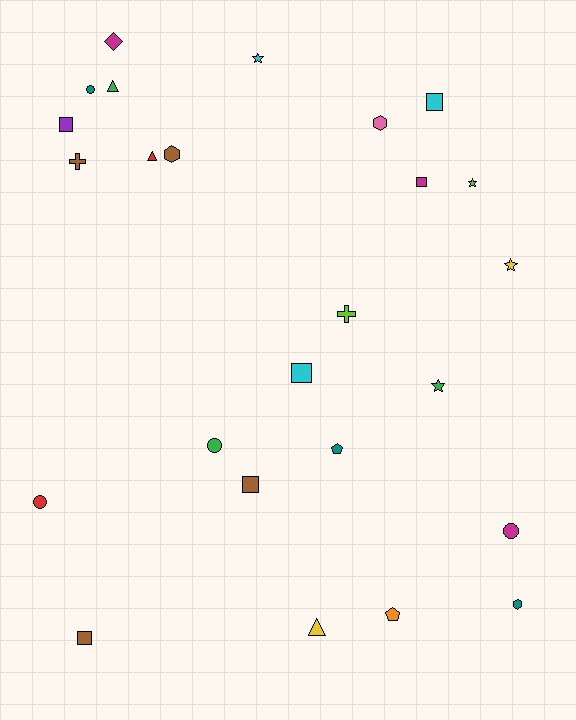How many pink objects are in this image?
There is 1 pink object.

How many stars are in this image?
There are 4 stars.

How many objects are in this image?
There are 25 objects.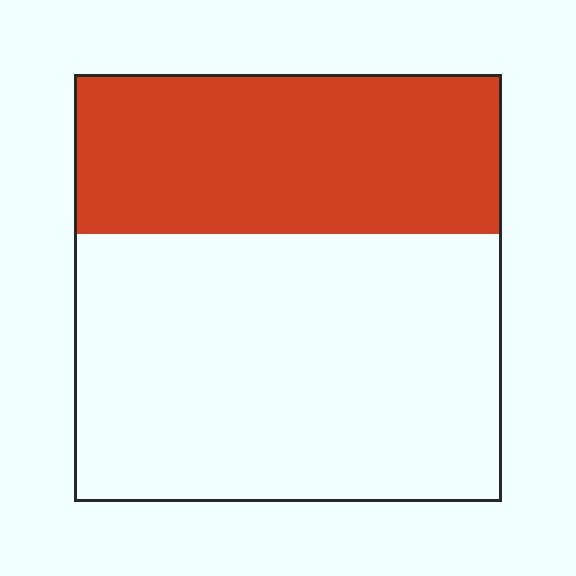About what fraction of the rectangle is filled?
About three eighths (3/8).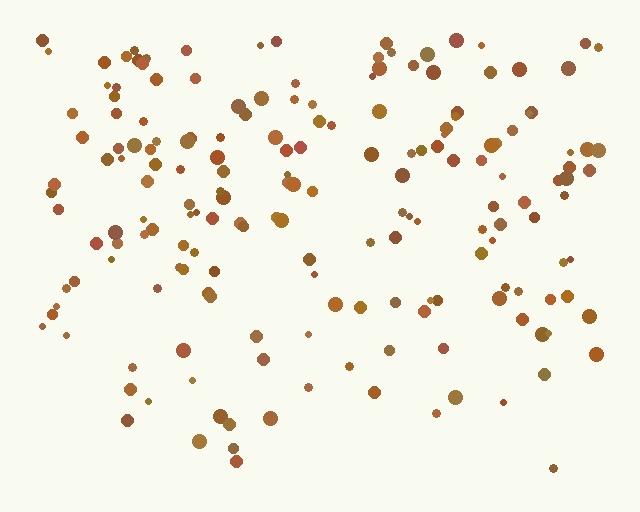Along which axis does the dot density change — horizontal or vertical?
Vertical.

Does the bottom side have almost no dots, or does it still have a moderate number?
Still a moderate number, just noticeably fewer than the top.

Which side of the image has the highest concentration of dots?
The top.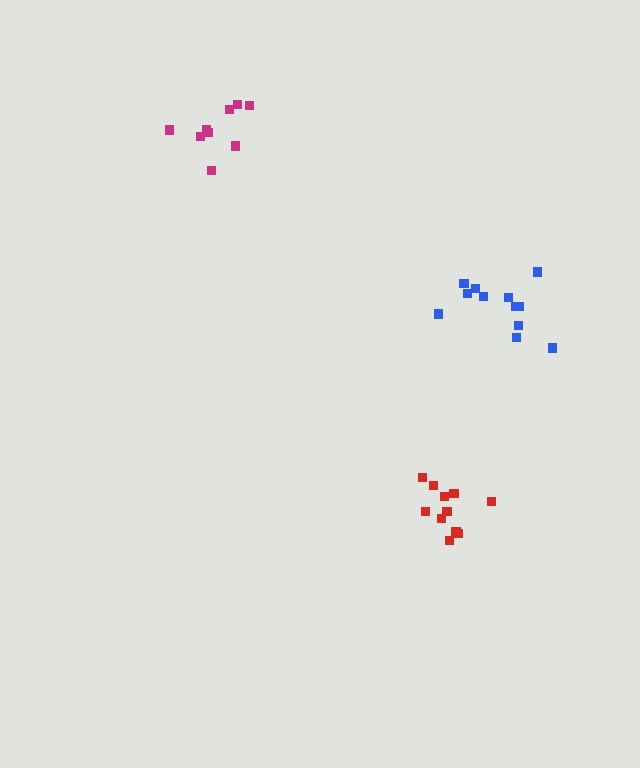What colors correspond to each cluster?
The clusters are colored: red, blue, magenta.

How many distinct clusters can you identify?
There are 3 distinct clusters.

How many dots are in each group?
Group 1: 11 dots, Group 2: 12 dots, Group 3: 9 dots (32 total).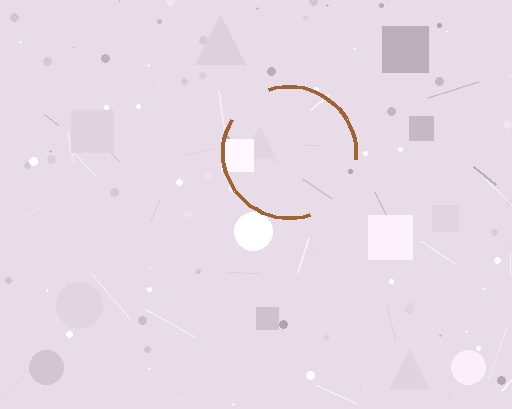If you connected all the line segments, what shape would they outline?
They would outline a circle.